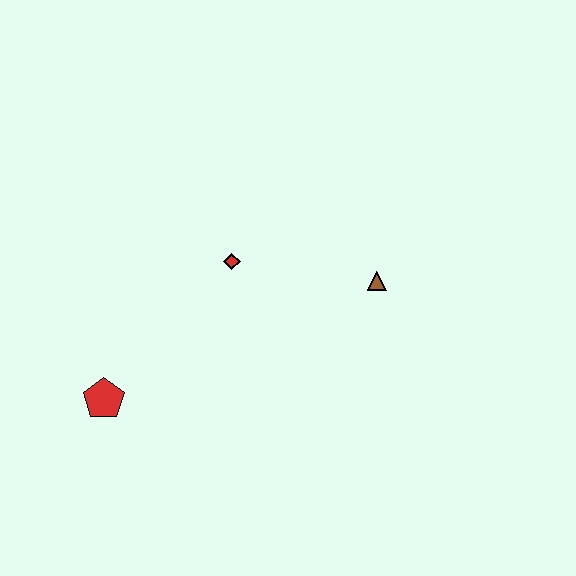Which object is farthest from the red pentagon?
The brown triangle is farthest from the red pentagon.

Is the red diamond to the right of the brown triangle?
No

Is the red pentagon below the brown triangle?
Yes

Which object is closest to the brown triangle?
The red diamond is closest to the brown triangle.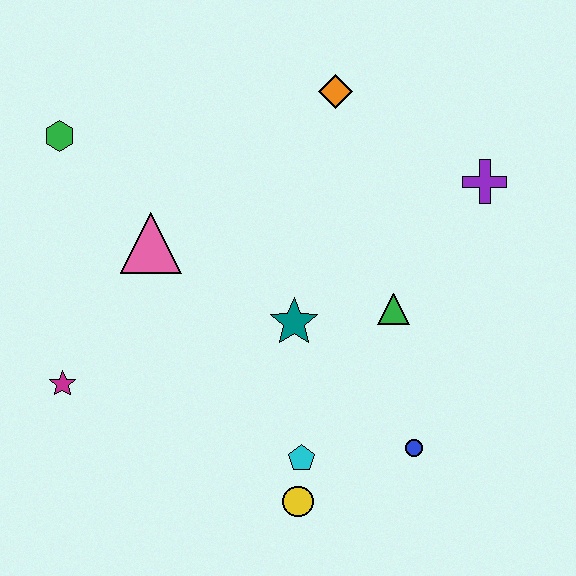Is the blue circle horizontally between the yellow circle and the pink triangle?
No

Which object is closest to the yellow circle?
The cyan pentagon is closest to the yellow circle.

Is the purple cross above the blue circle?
Yes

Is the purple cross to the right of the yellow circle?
Yes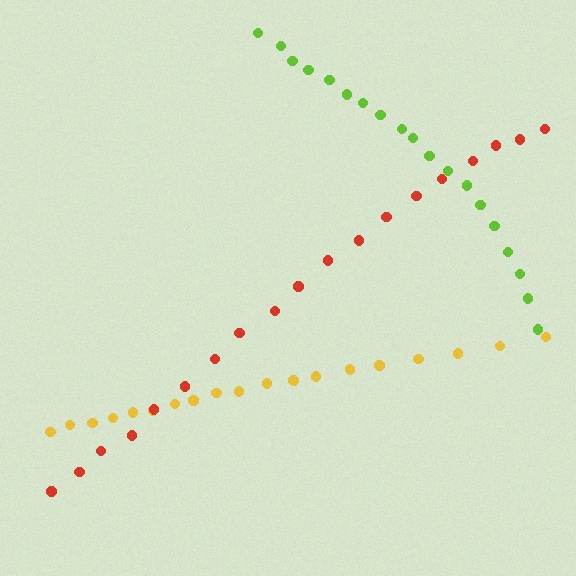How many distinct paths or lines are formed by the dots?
There are 3 distinct paths.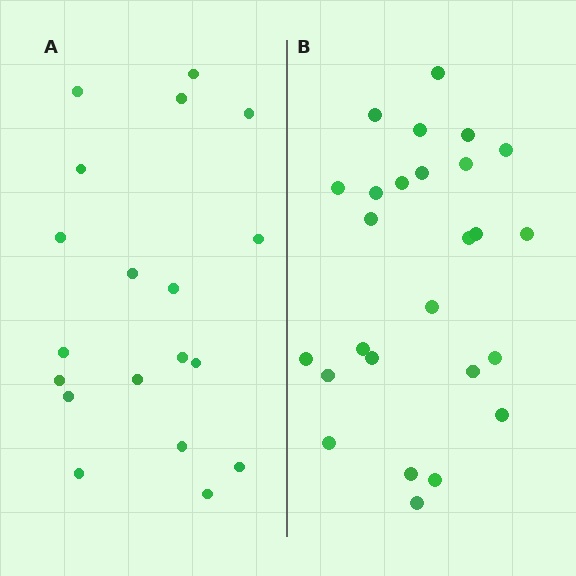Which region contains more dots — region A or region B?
Region B (the right region) has more dots.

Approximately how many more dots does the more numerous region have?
Region B has roughly 8 or so more dots than region A.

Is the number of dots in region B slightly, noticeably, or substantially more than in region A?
Region B has noticeably more, but not dramatically so. The ratio is roughly 1.4 to 1.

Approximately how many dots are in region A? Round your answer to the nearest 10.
About 20 dots. (The exact count is 19, which rounds to 20.)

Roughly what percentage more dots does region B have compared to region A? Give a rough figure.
About 35% more.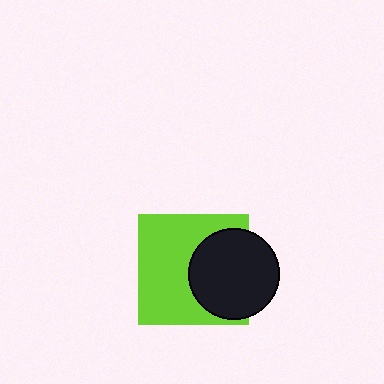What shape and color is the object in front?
The object in front is a black circle.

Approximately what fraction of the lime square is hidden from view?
Roughly 38% of the lime square is hidden behind the black circle.